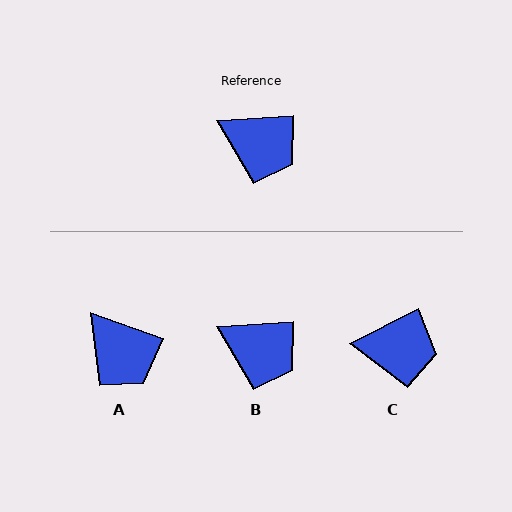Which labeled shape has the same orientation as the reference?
B.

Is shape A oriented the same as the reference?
No, it is off by about 23 degrees.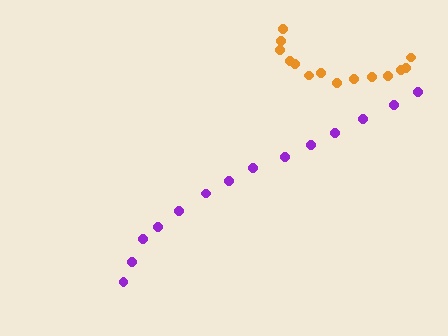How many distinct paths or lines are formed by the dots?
There are 2 distinct paths.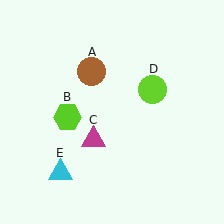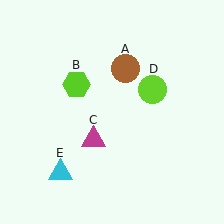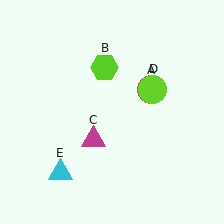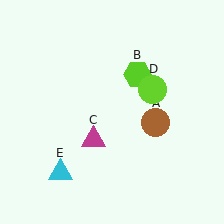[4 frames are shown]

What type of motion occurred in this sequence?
The brown circle (object A), lime hexagon (object B) rotated clockwise around the center of the scene.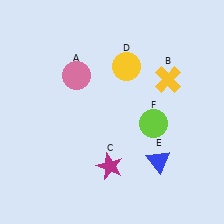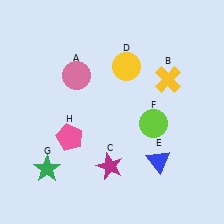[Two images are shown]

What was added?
A green star (G), a pink pentagon (H) were added in Image 2.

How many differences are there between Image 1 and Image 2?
There are 2 differences between the two images.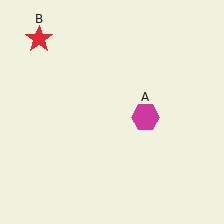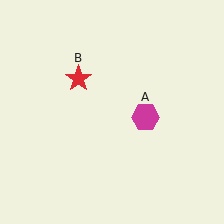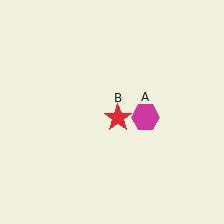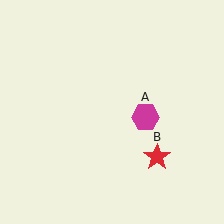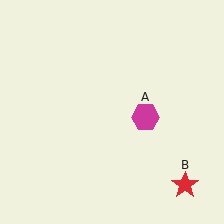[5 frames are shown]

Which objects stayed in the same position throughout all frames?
Magenta hexagon (object A) remained stationary.